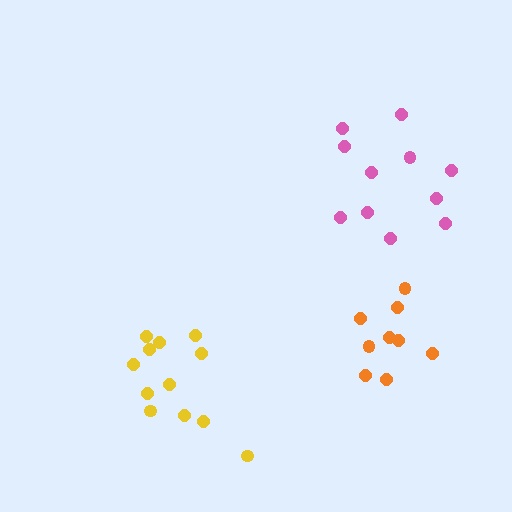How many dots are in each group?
Group 1: 9 dots, Group 2: 11 dots, Group 3: 12 dots (32 total).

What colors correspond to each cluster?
The clusters are colored: orange, pink, yellow.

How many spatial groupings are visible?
There are 3 spatial groupings.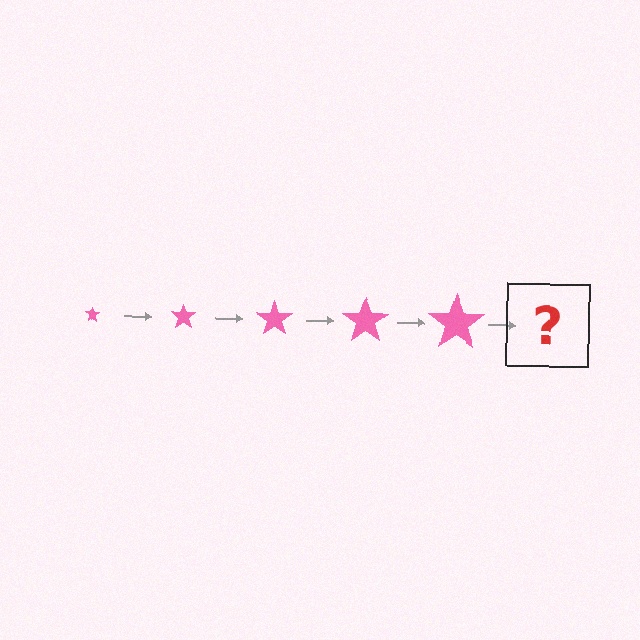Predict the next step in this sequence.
The next step is a pink star, larger than the previous one.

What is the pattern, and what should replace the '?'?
The pattern is that the star gets progressively larger each step. The '?' should be a pink star, larger than the previous one.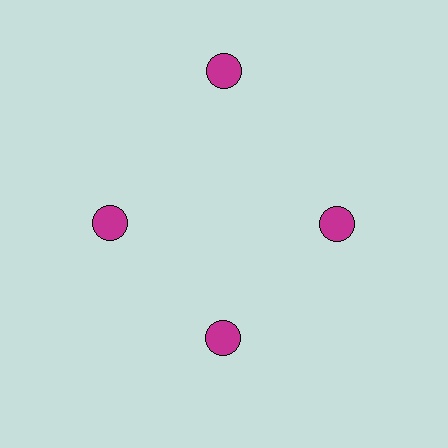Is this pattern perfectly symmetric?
No. The 4 magenta circles are arranged in a ring, but one element near the 12 o'clock position is pushed outward from the center, breaking the 4-fold rotational symmetry.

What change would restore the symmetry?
The symmetry would be restored by moving it inward, back onto the ring so that all 4 circles sit at equal angles and equal distance from the center.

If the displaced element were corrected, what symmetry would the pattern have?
It would have 4-fold rotational symmetry — the pattern would map onto itself every 90 degrees.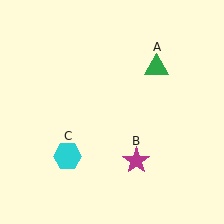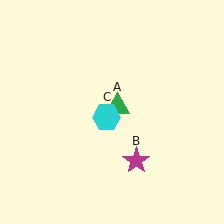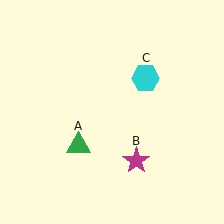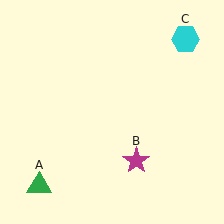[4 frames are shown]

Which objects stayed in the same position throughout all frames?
Magenta star (object B) remained stationary.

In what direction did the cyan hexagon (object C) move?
The cyan hexagon (object C) moved up and to the right.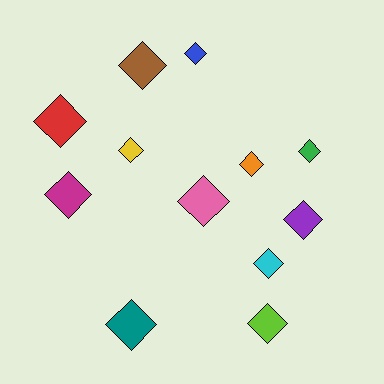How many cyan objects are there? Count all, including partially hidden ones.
There is 1 cyan object.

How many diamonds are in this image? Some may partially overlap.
There are 12 diamonds.